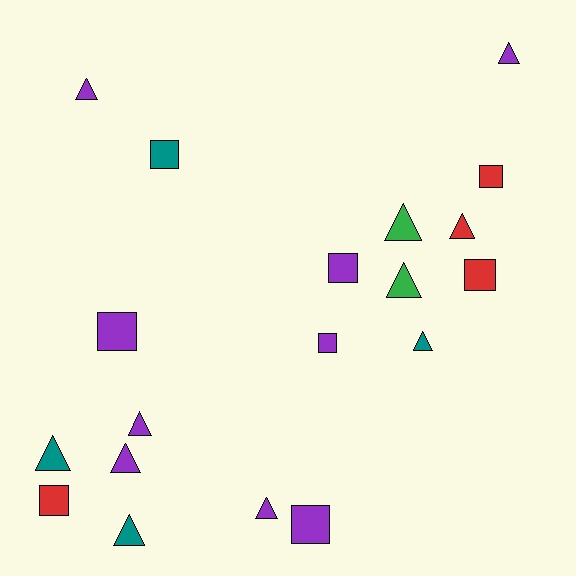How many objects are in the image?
There are 19 objects.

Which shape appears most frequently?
Triangle, with 11 objects.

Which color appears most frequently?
Purple, with 9 objects.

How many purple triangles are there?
There are 5 purple triangles.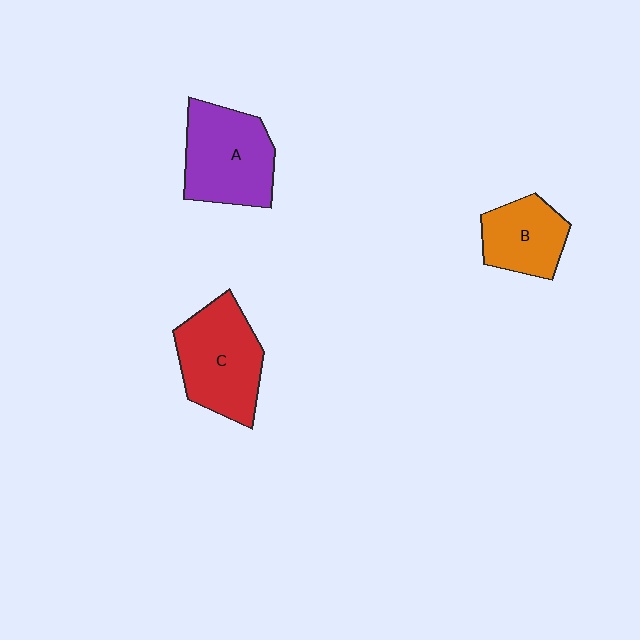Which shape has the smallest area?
Shape B (orange).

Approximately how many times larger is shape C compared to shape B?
Approximately 1.5 times.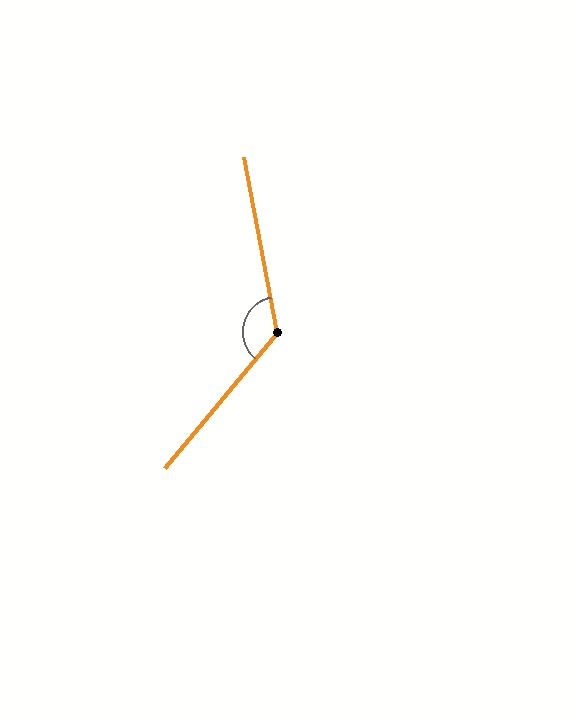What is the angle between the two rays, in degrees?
Approximately 130 degrees.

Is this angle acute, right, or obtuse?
It is obtuse.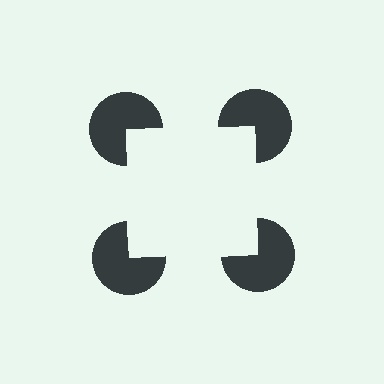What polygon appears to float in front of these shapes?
An illusory square — its edges are inferred from the aligned wedge cuts in the pac-man discs, not physically drawn.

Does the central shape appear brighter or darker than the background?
It typically appears slightly brighter than the background, even though no actual brightness change is drawn.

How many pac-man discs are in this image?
There are 4 — one at each vertex of the illusory square.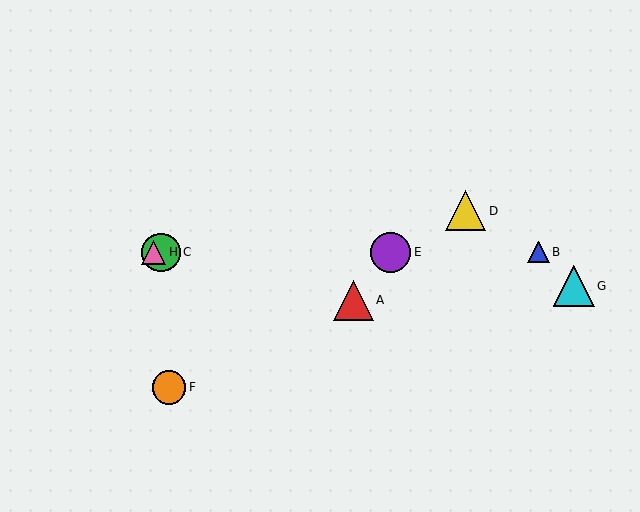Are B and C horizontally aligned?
Yes, both are at y≈252.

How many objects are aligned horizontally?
4 objects (B, C, E, H) are aligned horizontally.